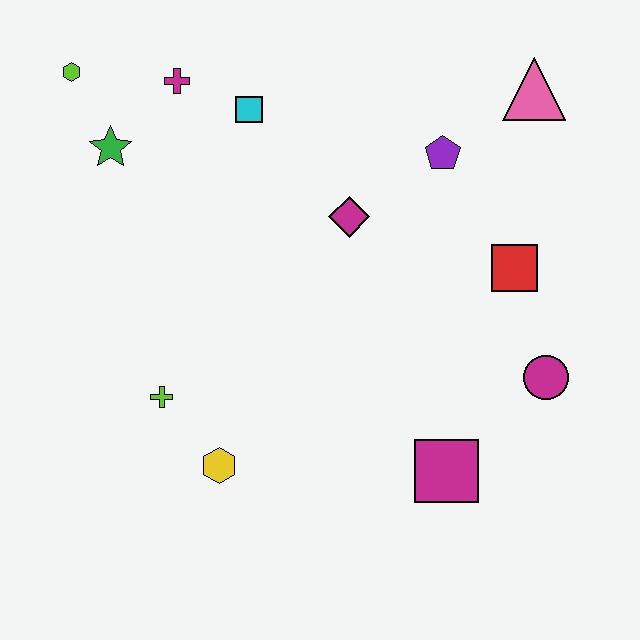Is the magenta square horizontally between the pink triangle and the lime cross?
Yes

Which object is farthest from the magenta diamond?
The lime hexagon is farthest from the magenta diamond.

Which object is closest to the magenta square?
The magenta circle is closest to the magenta square.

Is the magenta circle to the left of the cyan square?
No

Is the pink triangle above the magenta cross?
No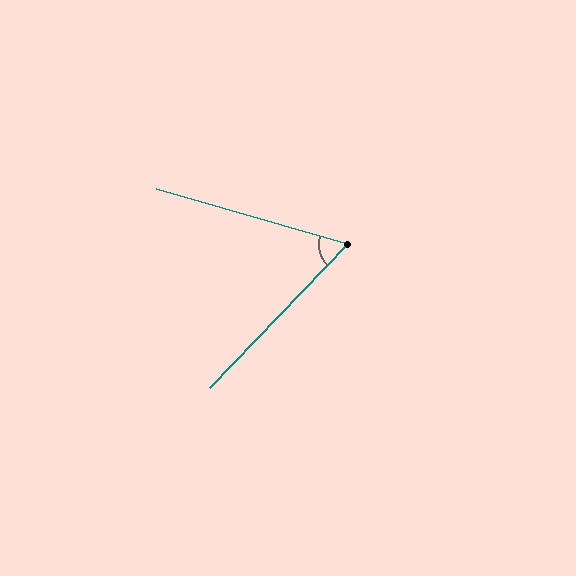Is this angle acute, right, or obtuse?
It is acute.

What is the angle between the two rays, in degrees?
Approximately 62 degrees.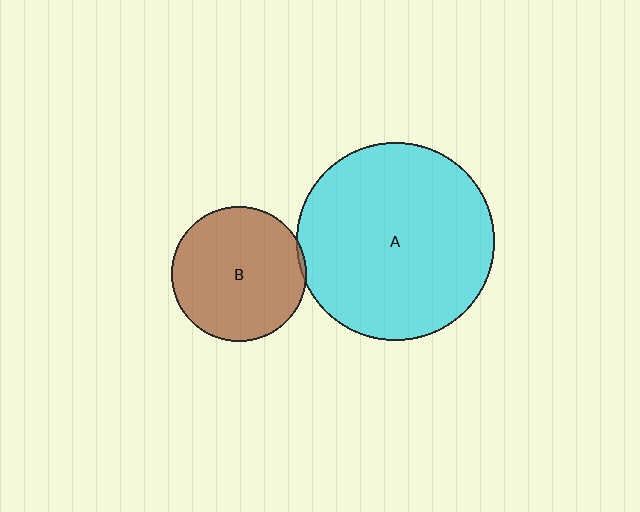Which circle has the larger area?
Circle A (cyan).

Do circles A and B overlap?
Yes.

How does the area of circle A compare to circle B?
Approximately 2.2 times.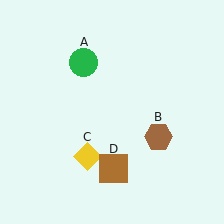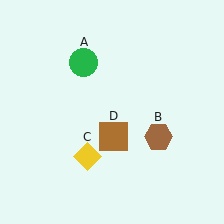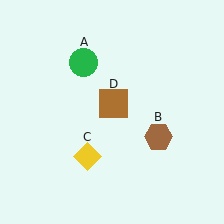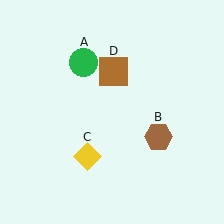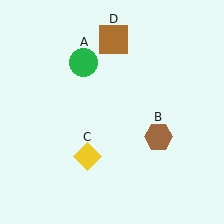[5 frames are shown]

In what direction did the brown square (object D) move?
The brown square (object D) moved up.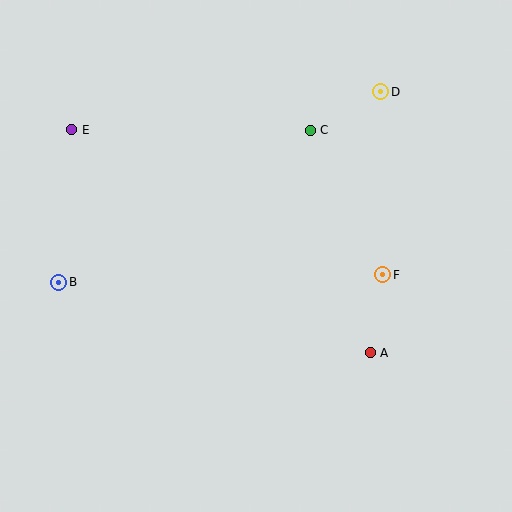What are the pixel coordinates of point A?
Point A is at (370, 353).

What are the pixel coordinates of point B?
Point B is at (59, 282).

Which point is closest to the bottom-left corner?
Point B is closest to the bottom-left corner.